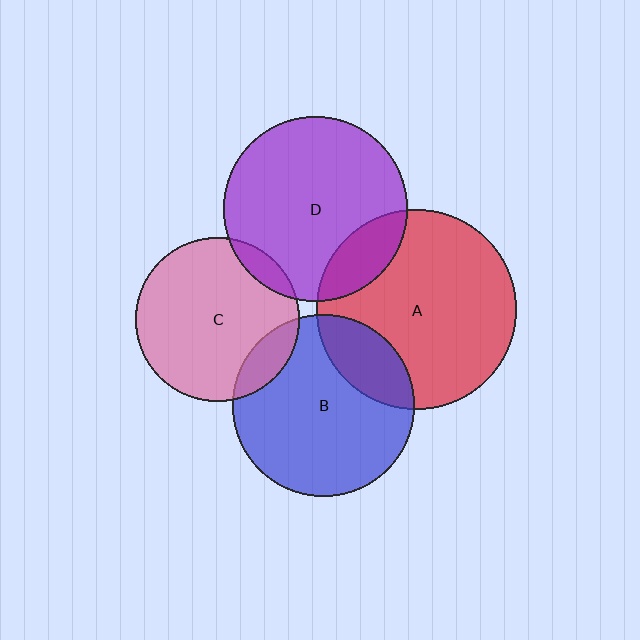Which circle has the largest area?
Circle A (red).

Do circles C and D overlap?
Yes.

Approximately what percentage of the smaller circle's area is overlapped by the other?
Approximately 10%.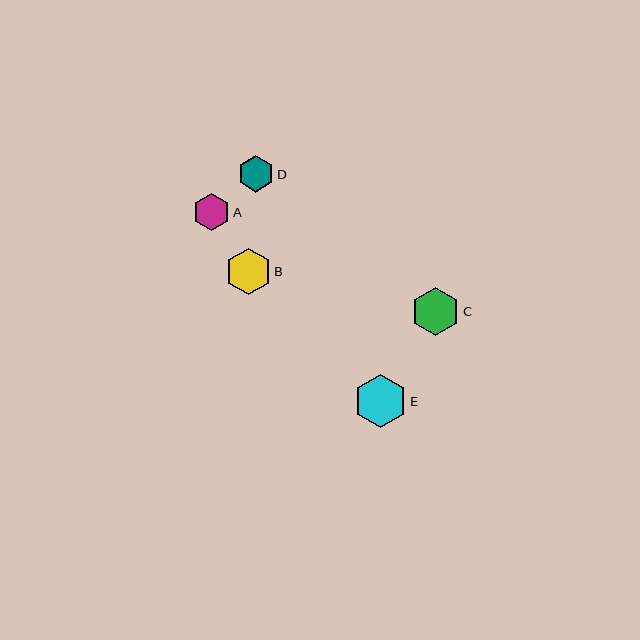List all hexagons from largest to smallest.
From largest to smallest: E, C, B, A, D.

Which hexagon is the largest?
Hexagon E is the largest with a size of approximately 53 pixels.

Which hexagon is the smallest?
Hexagon D is the smallest with a size of approximately 37 pixels.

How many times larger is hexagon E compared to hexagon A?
Hexagon E is approximately 1.4 times the size of hexagon A.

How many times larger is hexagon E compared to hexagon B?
Hexagon E is approximately 1.2 times the size of hexagon B.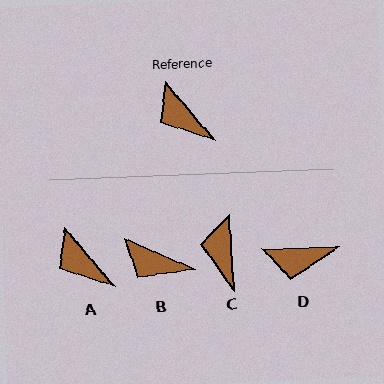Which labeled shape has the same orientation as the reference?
A.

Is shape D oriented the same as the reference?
No, it is off by about 52 degrees.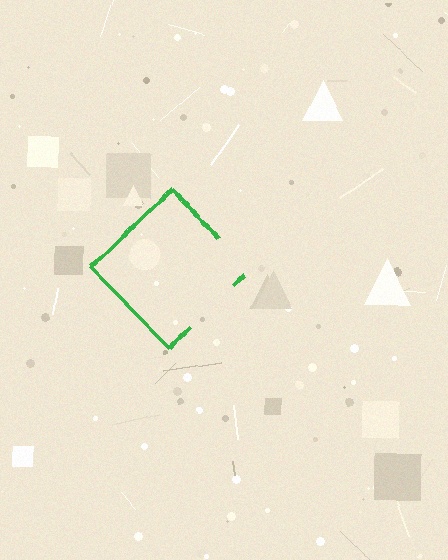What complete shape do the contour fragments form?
The contour fragments form a diamond.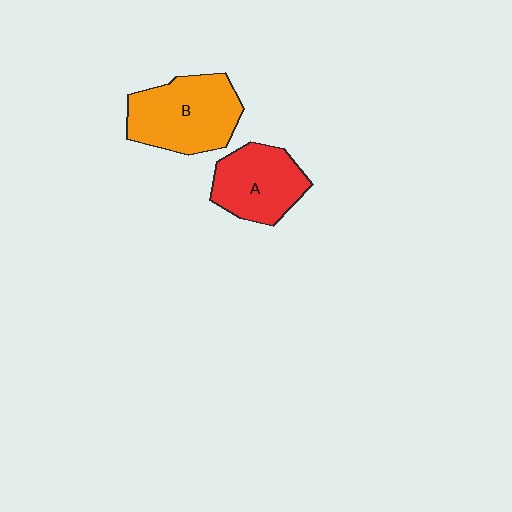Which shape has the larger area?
Shape B (orange).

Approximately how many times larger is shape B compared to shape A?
Approximately 1.3 times.